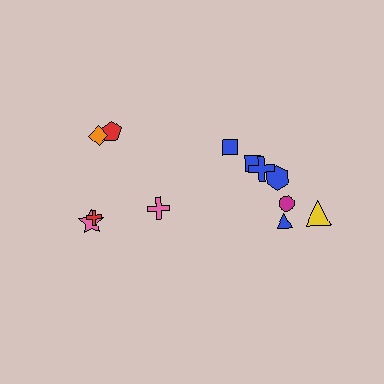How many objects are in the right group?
There are 7 objects.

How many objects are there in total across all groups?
There are 12 objects.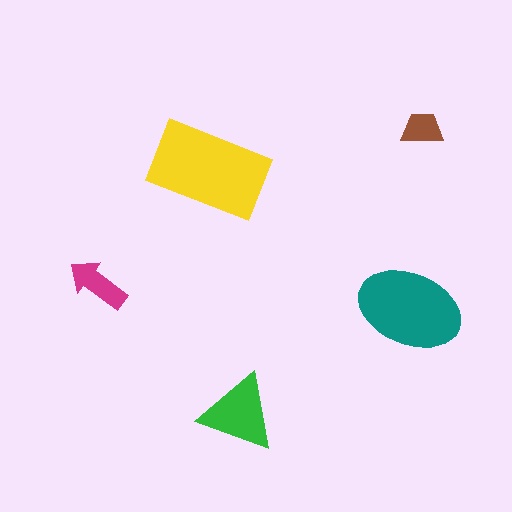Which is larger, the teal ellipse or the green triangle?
The teal ellipse.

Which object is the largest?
The yellow rectangle.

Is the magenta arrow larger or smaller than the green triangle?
Smaller.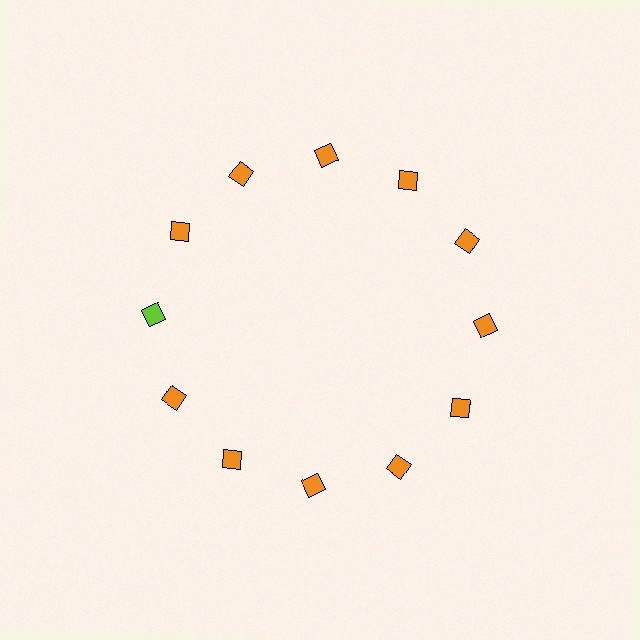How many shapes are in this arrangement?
There are 12 shapes arranged in a ring pattern.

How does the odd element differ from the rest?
It has a different color: lime instead of orange.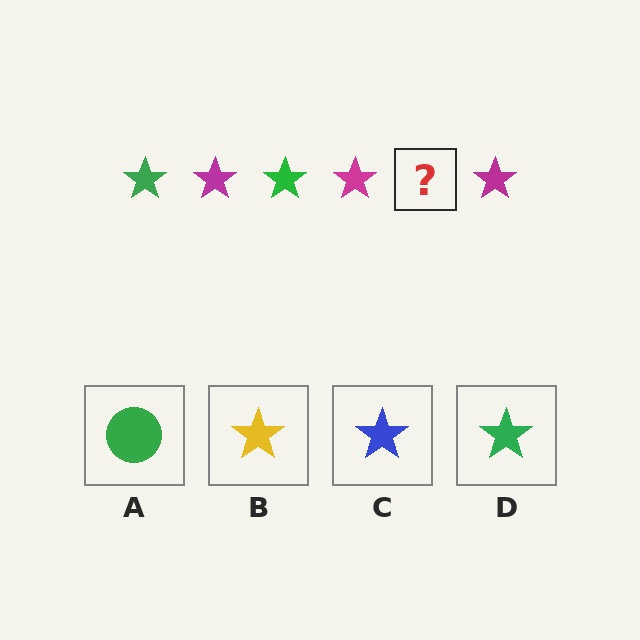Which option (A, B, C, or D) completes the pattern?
D.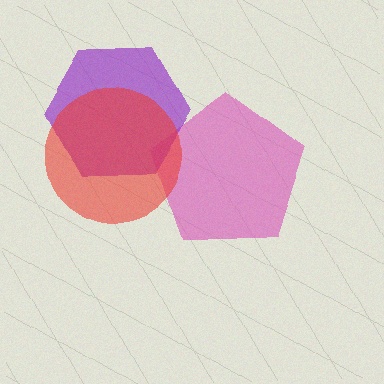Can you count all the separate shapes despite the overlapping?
Yes, there are 3 separate shapes.